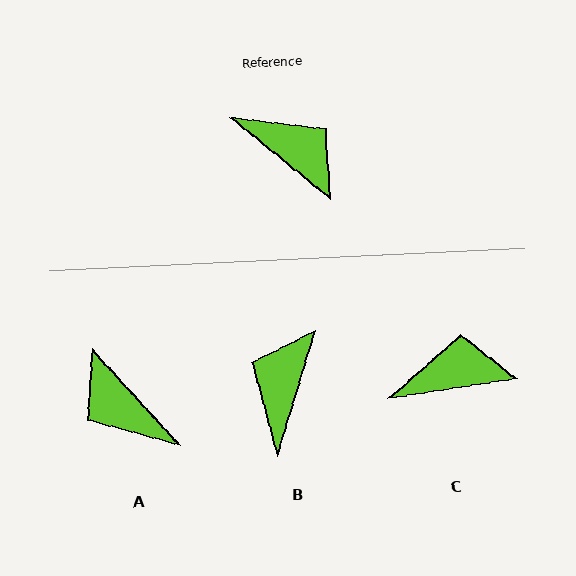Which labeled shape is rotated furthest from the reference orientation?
A, about 172 degrees away.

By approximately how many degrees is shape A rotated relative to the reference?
Approximately 172 degrees counter-clockwise.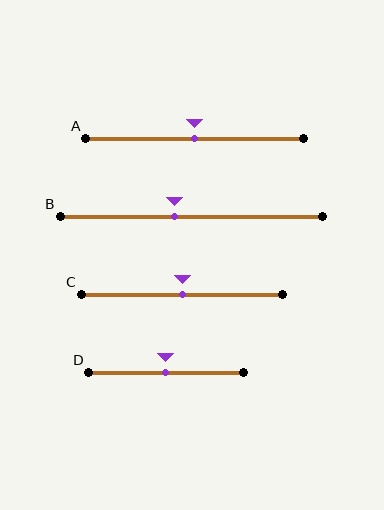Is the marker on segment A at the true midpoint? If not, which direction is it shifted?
Yes, the marker on segment A is at the true midpoint.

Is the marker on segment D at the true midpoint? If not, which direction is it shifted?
Yes, the marker on segment D is at the true midpoint.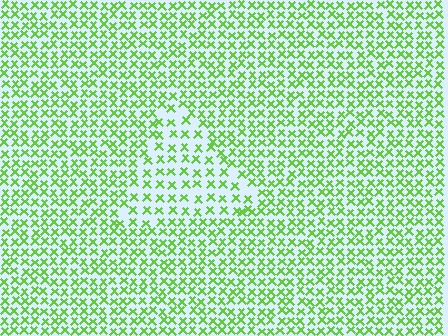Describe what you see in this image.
The image contains small lime elements arranged at two different densities. A triangle-shaped region is visible where the elements are less densely packed than the surrounding area.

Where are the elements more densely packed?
The elements are more densely packed outside the triangle boundary.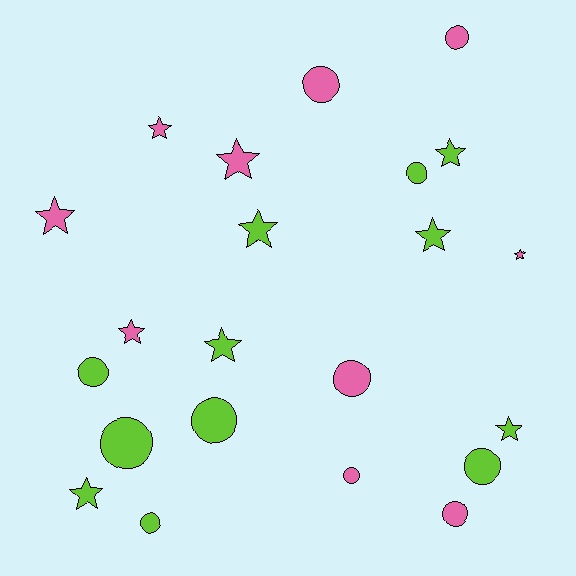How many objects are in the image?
There are 22 objects.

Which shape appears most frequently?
Circle, with 11 objects.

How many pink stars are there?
There are 5 pink stars.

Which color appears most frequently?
Lime, with 12 objects.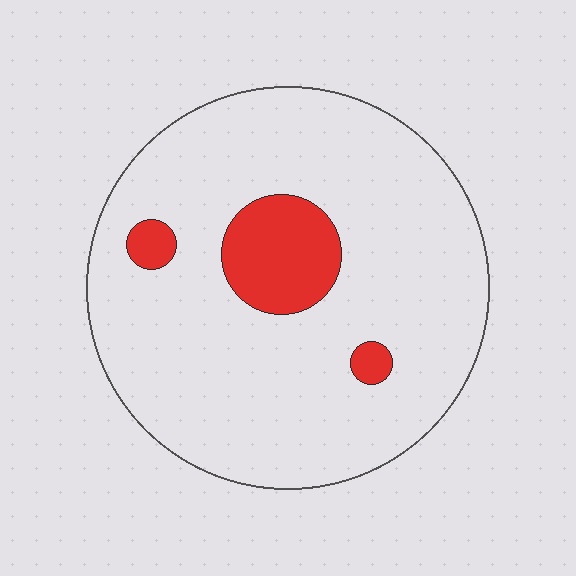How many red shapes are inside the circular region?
3.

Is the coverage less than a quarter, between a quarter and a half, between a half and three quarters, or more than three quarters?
Less than a quarter.